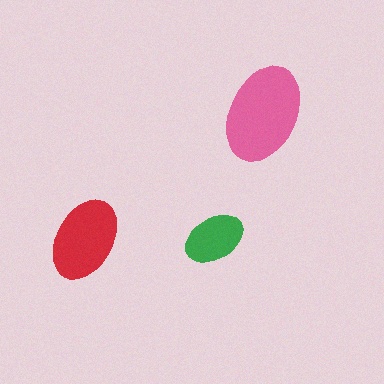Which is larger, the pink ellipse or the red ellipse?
The pink one.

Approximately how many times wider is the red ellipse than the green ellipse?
About 1.5 times wider.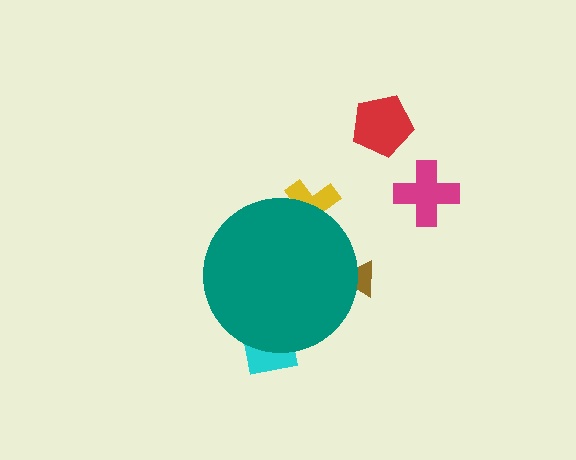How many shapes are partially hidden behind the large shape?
3 shapes are partially hidden.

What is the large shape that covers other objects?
A teal circle.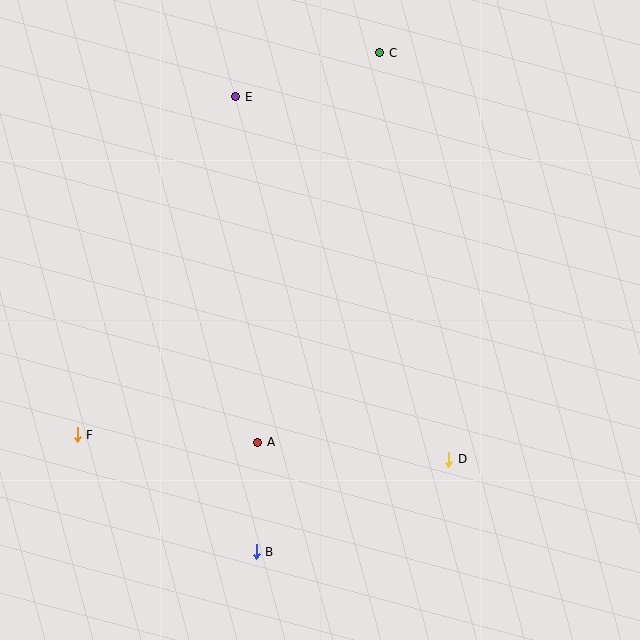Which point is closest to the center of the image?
Point A at (258, 442) is closest to the center.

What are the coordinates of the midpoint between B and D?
The midpoint between B and D is at (352, 506).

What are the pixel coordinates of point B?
Point B is at (256, 552).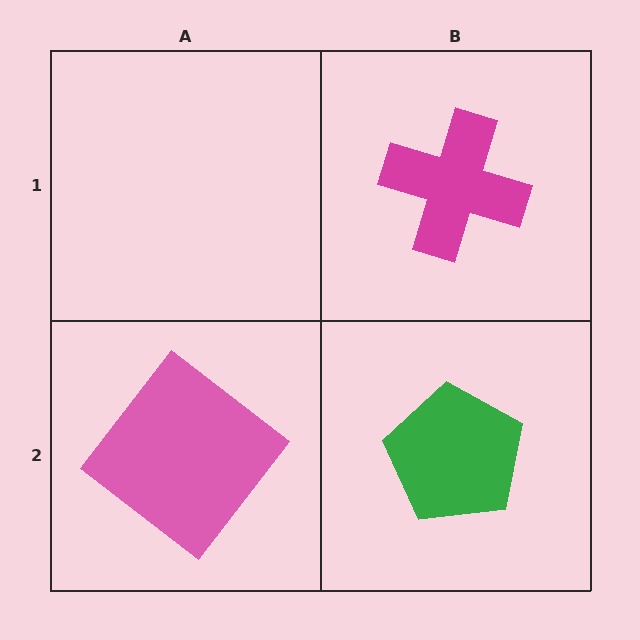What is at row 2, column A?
A pink diamond.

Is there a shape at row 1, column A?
No, that cell is empty.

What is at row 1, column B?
A magenta cross.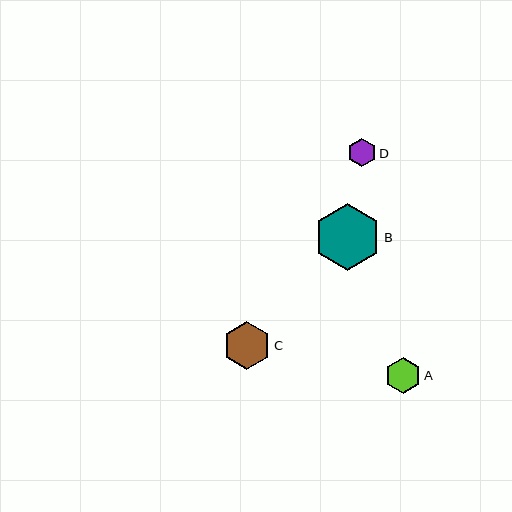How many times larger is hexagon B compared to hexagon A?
Hexagon B is approximately 1.8 times the size of hexagon A.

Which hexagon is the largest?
Hexagon B is the largest with a size of approximately 67 pixels.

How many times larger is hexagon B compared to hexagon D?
Hexagon B is approximately 2.3 times the size of hexagon D.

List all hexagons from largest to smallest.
From largest to smallest: B, C, A, D.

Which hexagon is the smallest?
Hexagon D is the smallest with a size of approximately 29 pixels.